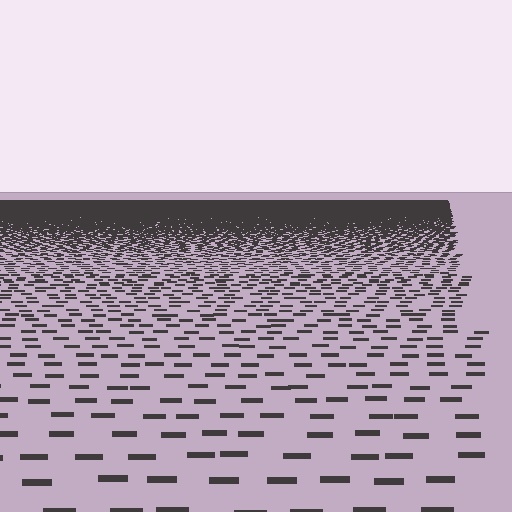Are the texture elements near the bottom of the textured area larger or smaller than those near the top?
Larger. Near the bottom, elements are closer to the viewer and appear at a bigger on-screen size.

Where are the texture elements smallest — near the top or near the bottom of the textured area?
Near the top.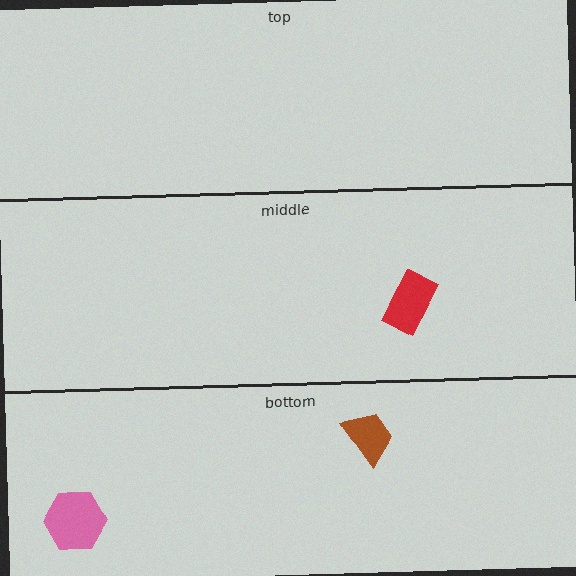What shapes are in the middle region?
The red rectangle.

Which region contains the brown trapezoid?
The bottom region.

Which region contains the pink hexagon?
The bottom region.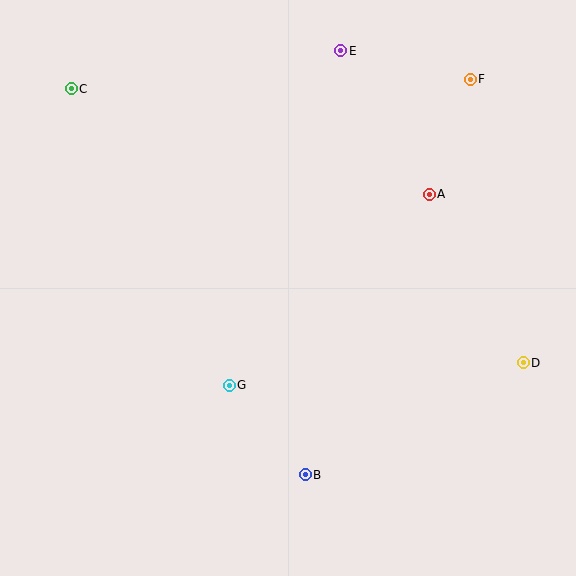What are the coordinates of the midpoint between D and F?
The midpoint between D and F is at (497, 221).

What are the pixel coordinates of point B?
Point B is at (305, 475).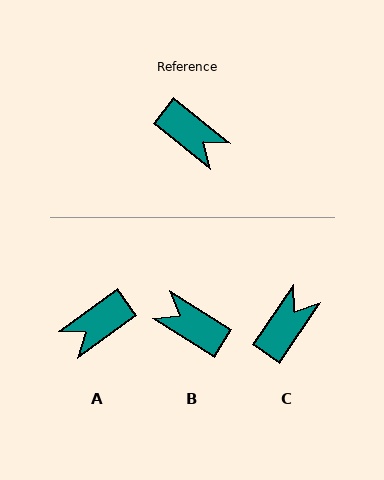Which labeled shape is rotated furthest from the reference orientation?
B, about 173 degrees away.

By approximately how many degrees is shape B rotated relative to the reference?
Approximately 173 degrees clockwise.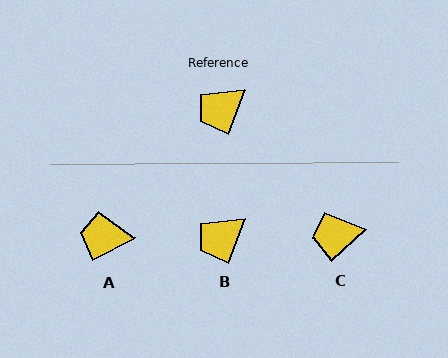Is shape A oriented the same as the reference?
No, it is off by about 42 degrees.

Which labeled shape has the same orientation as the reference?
B.